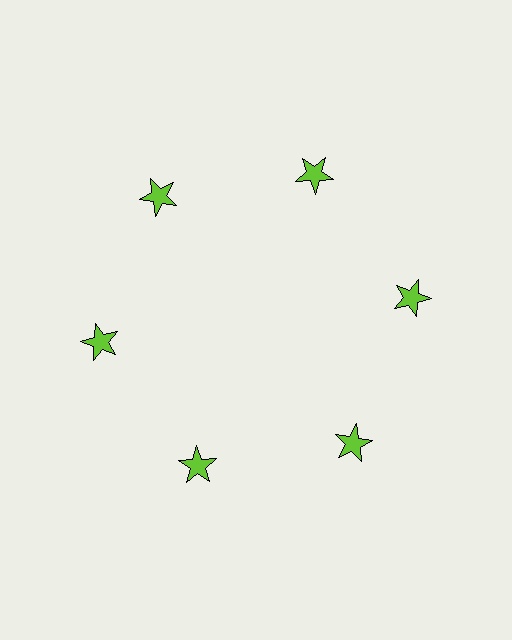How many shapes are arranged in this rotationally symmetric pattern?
There are 6 shapes, arranged in 6 groups of 1.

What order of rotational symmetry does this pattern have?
This pattern has 6-fold rotational symmetry.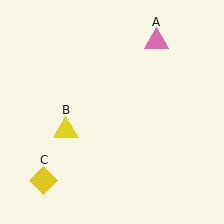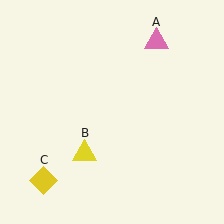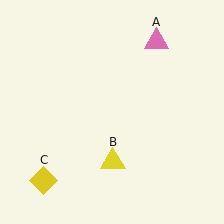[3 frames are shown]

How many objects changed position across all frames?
1 object changed position: yellow triangle (object B).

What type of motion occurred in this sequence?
The yellow triangle (object B) rotated counterclockwise around the center of the scene.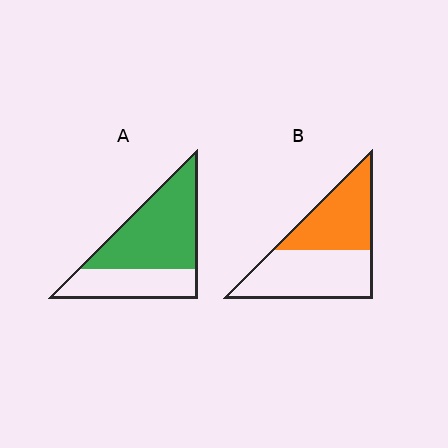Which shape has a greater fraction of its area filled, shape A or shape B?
Shape A.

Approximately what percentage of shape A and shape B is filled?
A is approximately 65% and B is approximately 45%.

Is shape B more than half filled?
No.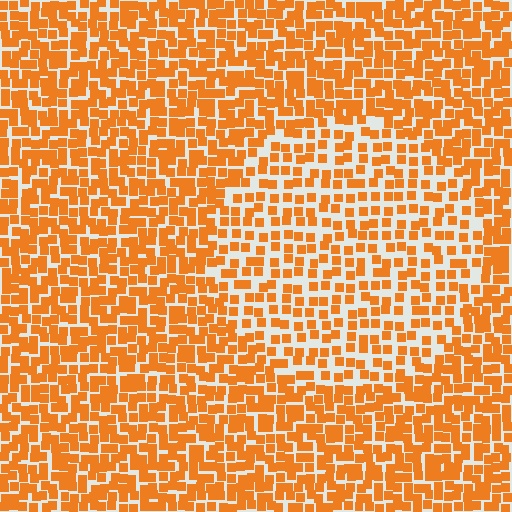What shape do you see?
I see a circle.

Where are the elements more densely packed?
The elements are more densely packed outside the circle boundary.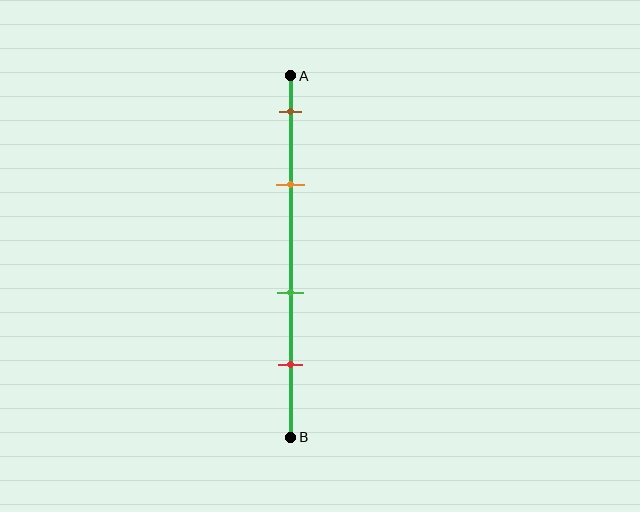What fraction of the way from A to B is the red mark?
The red mark is approximately 80% (0.8) of the way from A to B.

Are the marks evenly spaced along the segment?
No, the marks are not evenly spaced.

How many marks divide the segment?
There are 4 marks dividing the segment.